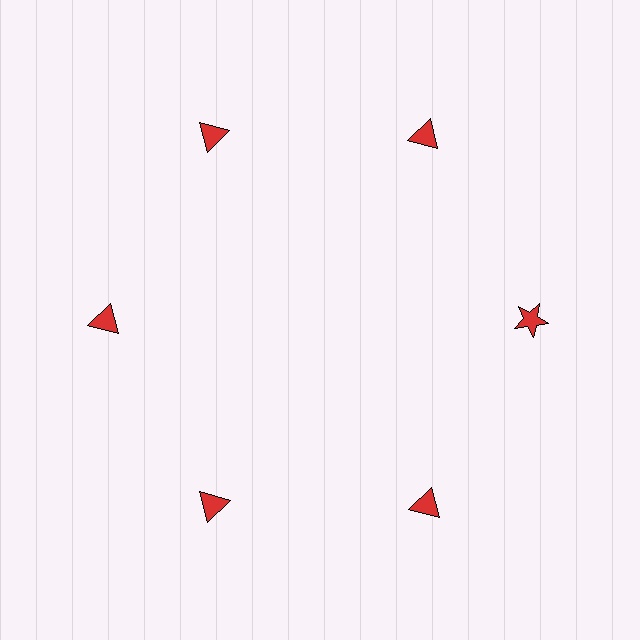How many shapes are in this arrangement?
There are 6 shapes arranged in a ring pattern.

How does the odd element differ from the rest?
It has a different shape: star instead of triangle.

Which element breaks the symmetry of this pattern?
The red star at roughly the 3 o'clock position breaks the symmetry. All other shapes are red triangles.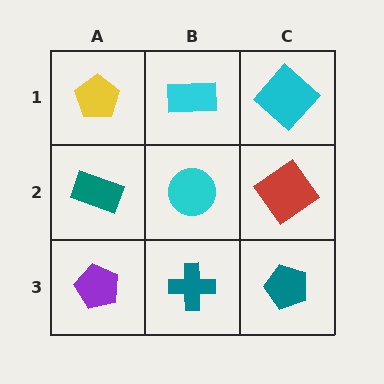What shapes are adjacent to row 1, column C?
A red diamond (row 2, column C), a cyan rectangle (row 1, column B).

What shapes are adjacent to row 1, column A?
A teal rectangle (row 2, column A), a cyan rectangle (row 1, column B).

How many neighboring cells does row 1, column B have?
3.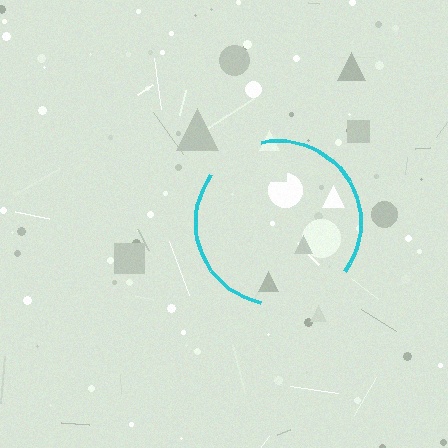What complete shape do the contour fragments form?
The contour fragments form a circle.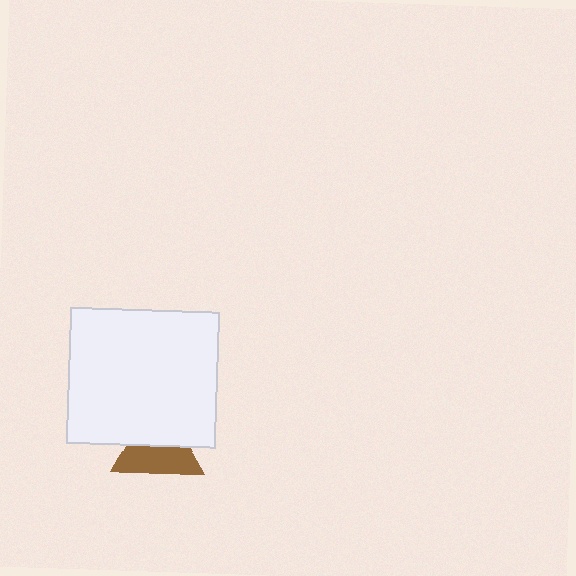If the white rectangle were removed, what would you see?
You would see the complete brown triangle.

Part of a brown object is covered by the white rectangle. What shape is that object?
It is a triangle.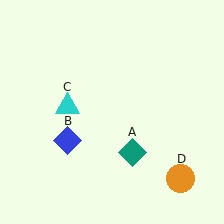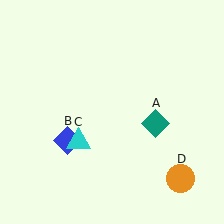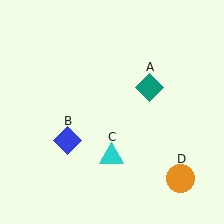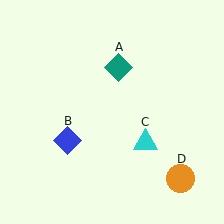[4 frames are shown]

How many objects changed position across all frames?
2 objects changed position: teal diamond (object A), cyan triangle (object C).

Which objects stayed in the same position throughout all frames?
Blue diamond (object B) and orange circle (object D) remained stationary.